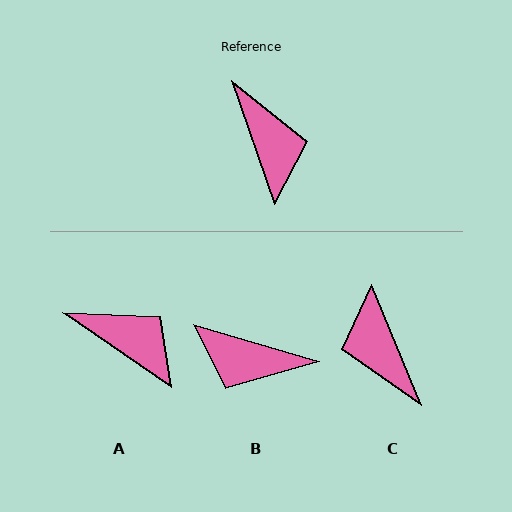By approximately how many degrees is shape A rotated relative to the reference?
Approximately 37 degrees counter-clockwise.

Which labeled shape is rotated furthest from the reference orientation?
C, about 177 degrees away.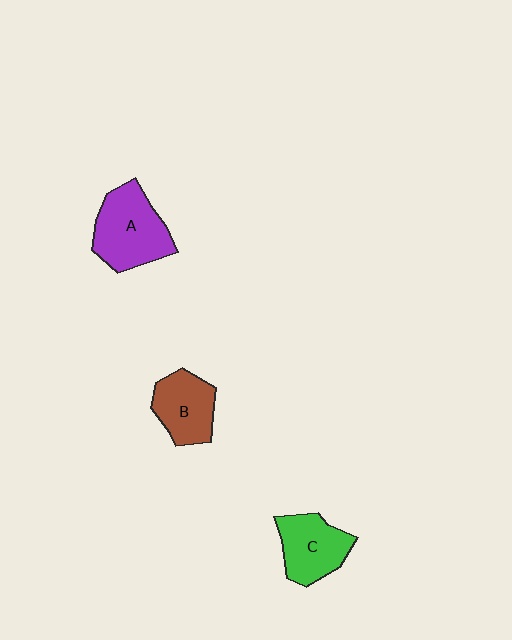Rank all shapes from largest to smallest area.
From largest to smallest: A (purple), C (green), B (brown).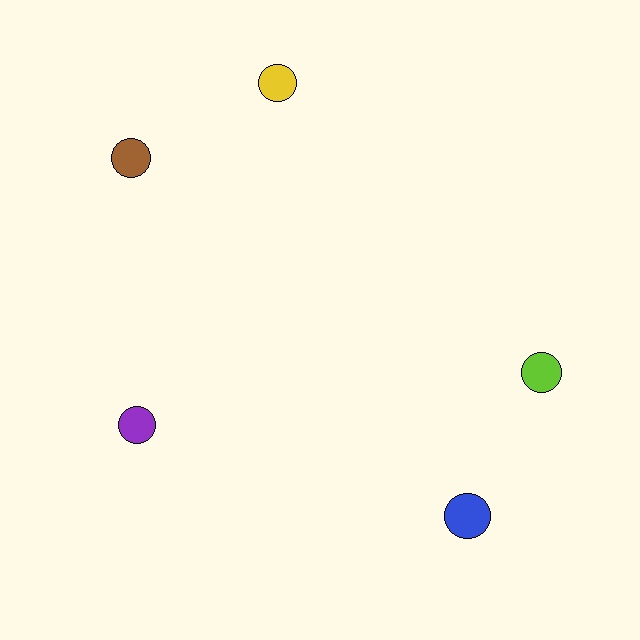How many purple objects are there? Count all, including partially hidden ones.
There is 1 purple object.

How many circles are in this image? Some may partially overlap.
There are 5 circles.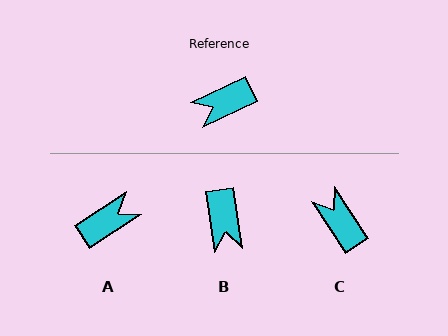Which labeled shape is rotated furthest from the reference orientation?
A, about 172 degrees away.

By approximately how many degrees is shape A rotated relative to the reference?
Approximately 172 degrees clockwise.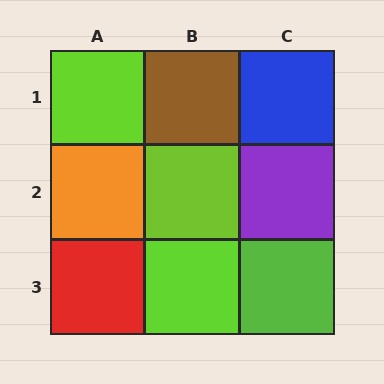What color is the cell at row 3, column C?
Lime.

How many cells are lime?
4 cells are lime.